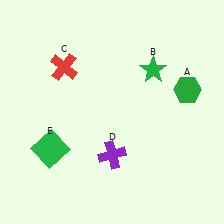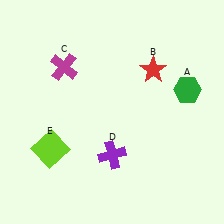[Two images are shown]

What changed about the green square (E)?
In Image 1, E is green. In Image 2, it changed to lime.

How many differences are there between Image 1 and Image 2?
There are 3 differences between the two images.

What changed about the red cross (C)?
In Image 1, C is red. In Image 2, it changed to magenta.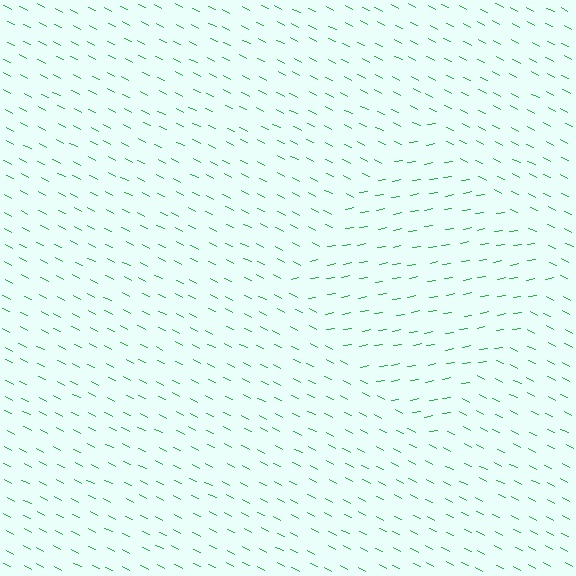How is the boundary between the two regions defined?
The boundary is defined purely by a change in line orientation (approximately 37 degrees difference). All lines are the same color and thickness.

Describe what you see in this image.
The image is filled with small green line segments. A diamond region in the image has lines oriented differently from the surrounding lines, creating a visible texture boundary.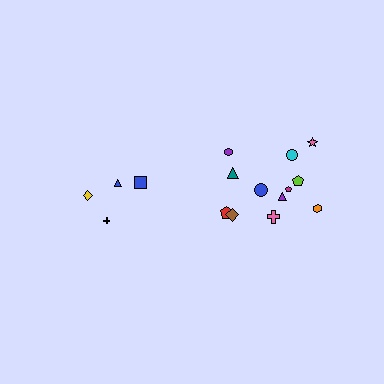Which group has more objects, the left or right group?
The right group.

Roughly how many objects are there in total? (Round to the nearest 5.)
Roughly 15 objects in total.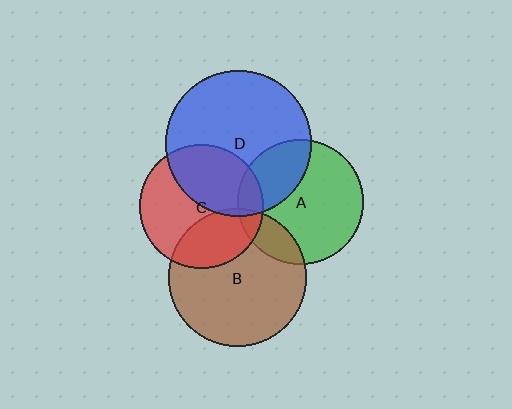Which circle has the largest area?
Circle D (blue).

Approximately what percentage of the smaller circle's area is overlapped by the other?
Approximately 30%.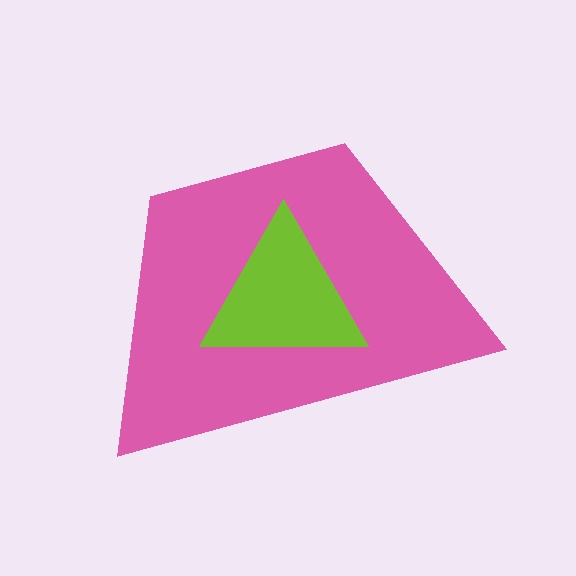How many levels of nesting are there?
2.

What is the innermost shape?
The lime triangle.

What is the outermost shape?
The pink trapezoid.